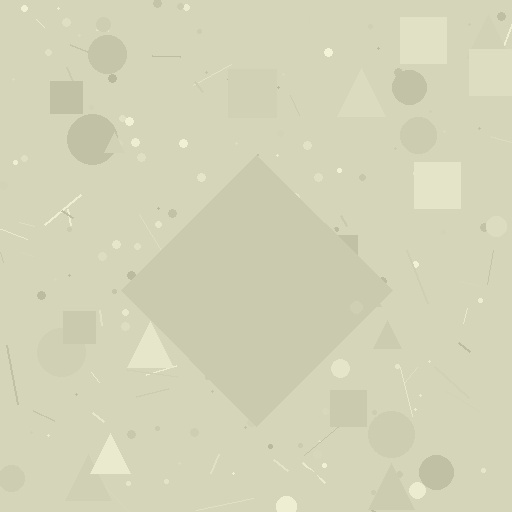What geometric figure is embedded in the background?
A diamond is embedded in the background.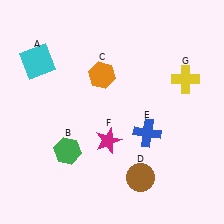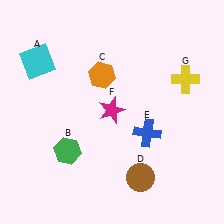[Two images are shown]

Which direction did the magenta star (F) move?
The magenta star (F) moved up.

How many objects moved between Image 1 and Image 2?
1 object moved between the two images.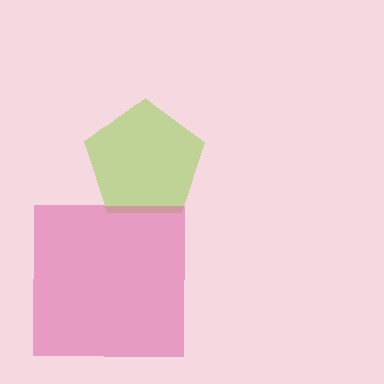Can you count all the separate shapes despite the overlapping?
Yes, there are 2 separate shapes.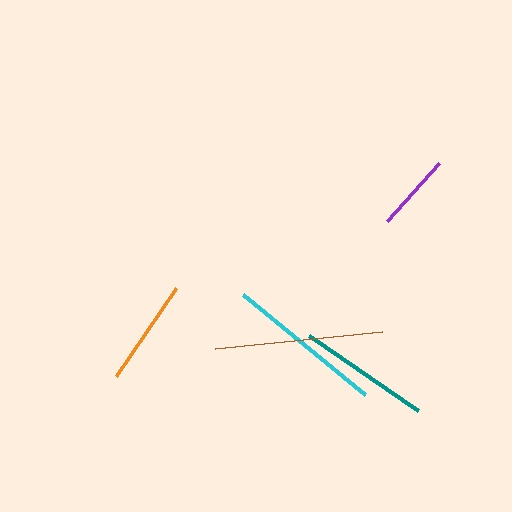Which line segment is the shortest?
The purple line is the shortest at approximately 79 pixels.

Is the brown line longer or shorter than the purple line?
The brown line is longer than the purple line.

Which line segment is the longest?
The brown line is the longest at approximately 168 pixels.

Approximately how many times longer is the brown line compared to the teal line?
The brown line is approximately 1.3 times the length of the teal line.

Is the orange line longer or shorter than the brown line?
The brown line is longer than the orange line.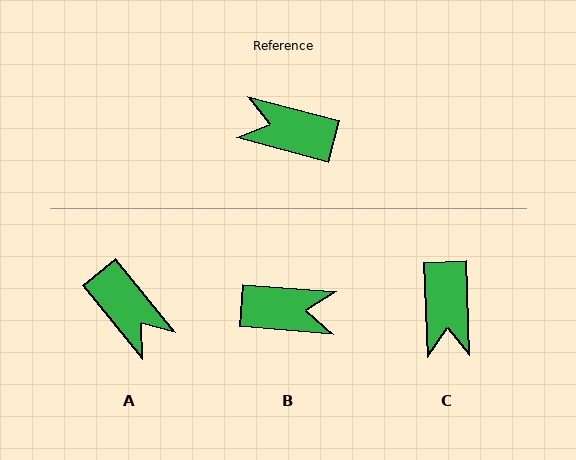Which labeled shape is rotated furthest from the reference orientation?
B, about 169 degrees away.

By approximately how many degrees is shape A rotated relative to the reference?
Approximately 144 degrees counter-clockwise.